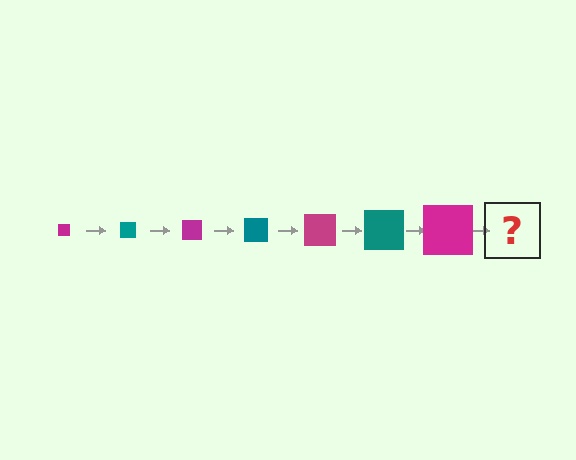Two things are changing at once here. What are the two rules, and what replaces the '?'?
The two rules are that the square grows larger each step and the color cycles through magenta and teal. The '?' should be a teal square, larger than the previous one.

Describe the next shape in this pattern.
It should be a teal square, larger than the previous one.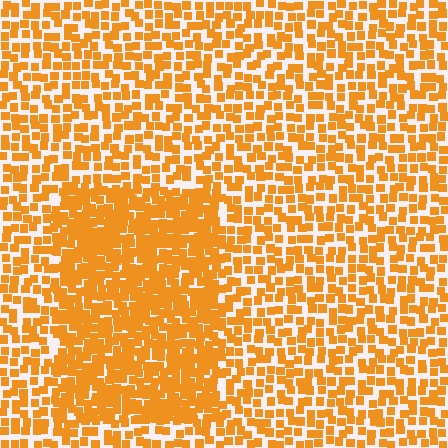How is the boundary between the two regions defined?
The boundary is defined by a change in element density (approximately 1.8x ratio). All elements are the same color, size, and shape.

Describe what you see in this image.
The image contains small orange elements arranged at two different densities. A rectangle-shaped region is visible where the elements are more densely packed than the surrounding area.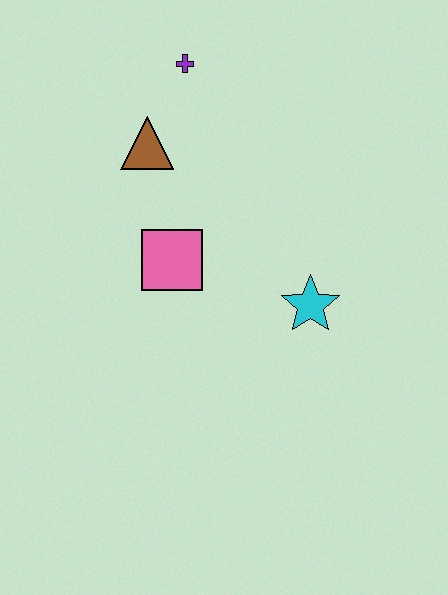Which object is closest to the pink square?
The brown triangle is closest to the pink square.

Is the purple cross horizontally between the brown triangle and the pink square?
No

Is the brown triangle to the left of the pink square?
Yes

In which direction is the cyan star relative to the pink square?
The cyan star is to the right of the pink square.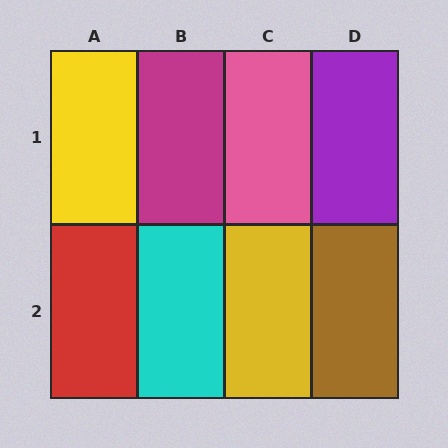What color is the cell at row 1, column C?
Pink.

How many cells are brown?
1 cell is brown.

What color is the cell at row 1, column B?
Magenta.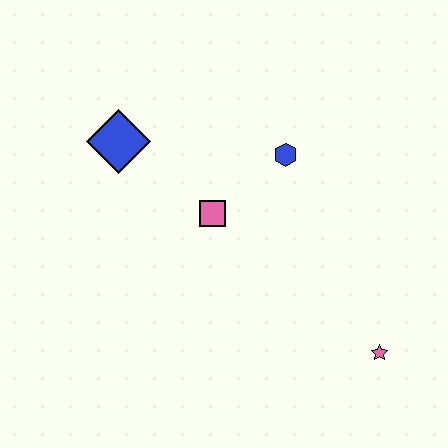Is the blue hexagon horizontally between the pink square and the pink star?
Yes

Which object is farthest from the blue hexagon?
The pink star is farthest from the blue hexagon.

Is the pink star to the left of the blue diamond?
No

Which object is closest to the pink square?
The blue hexagon is closest to the pink square.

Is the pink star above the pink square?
No